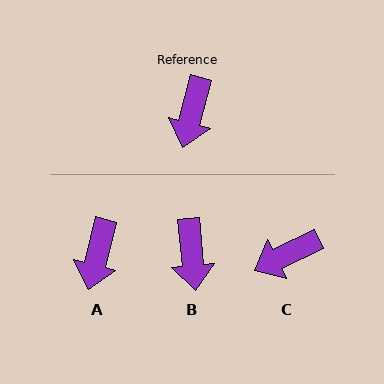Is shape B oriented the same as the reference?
No, it is off by about 20 degrees.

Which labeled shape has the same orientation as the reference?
A.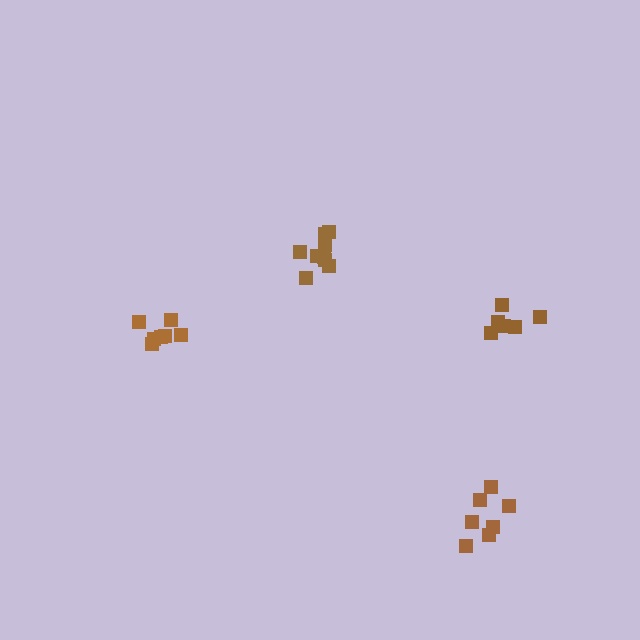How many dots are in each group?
Group 1: 6 dots, Group 2: 9 dots, Group 3: 8 dots, Group 4: 7 dots (30 total).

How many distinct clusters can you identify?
There are 4 distinct clusters.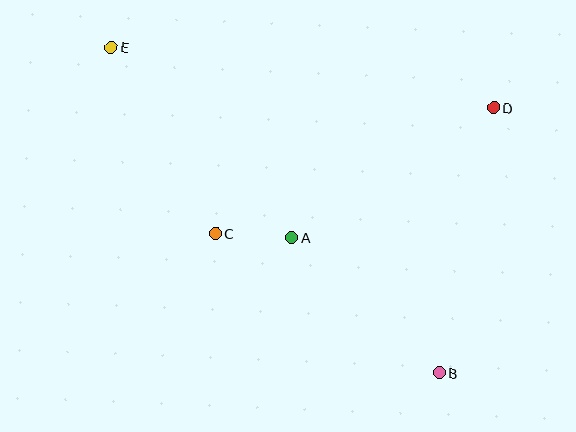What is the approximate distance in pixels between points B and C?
The distance between B and C is approximately 264 pixels.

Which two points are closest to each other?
Points A and C are closest to each other.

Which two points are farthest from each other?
Points B and E are farthest from each other.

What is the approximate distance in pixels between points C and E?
The distance between C and E is approximately 213 pixels.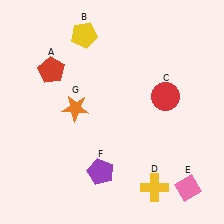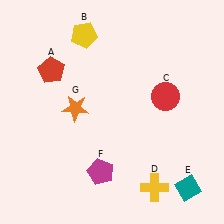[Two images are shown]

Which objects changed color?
E changed from pink to teal. F changed from purple to magenta.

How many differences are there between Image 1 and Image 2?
There are 2 differences between the two images.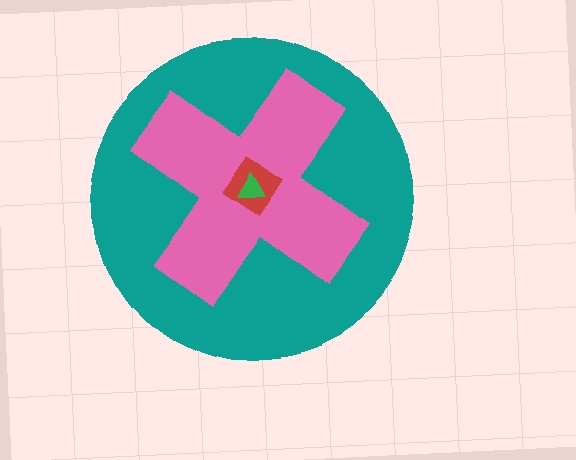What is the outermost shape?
The teal circle.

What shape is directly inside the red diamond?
The green triangle.